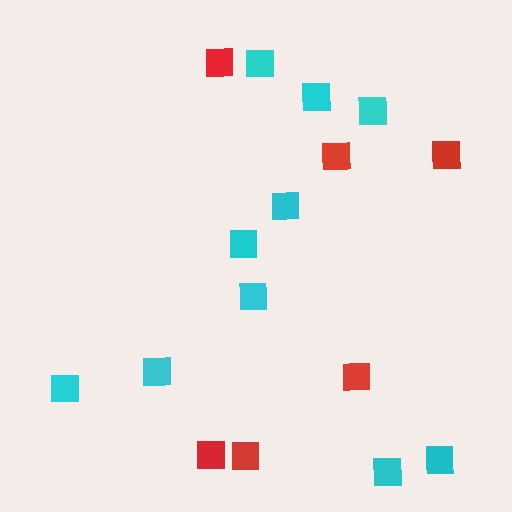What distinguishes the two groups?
There are 2 groups: one group of cyan squares (10) and one group of red squares (6).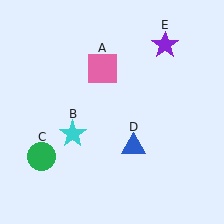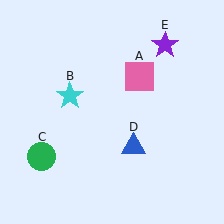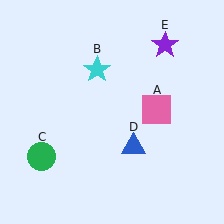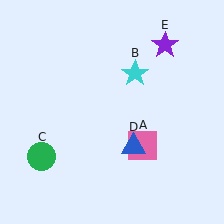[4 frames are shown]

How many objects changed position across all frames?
2 objects changed position: pink square (object A), cyan star (object B).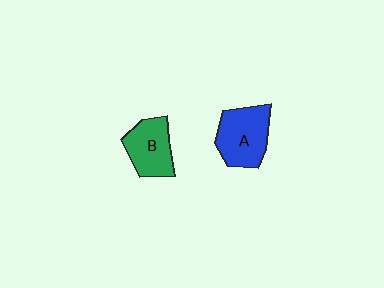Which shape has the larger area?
Shape A (blue).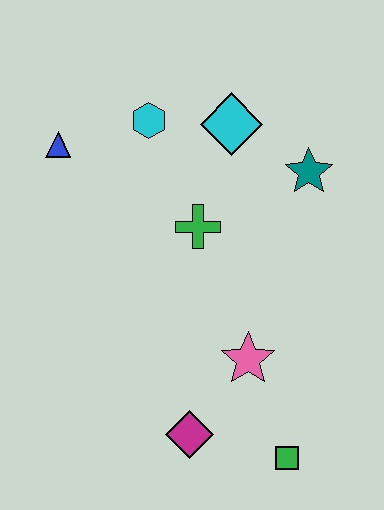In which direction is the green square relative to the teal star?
The green square is below the teal star.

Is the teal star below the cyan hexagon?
Yes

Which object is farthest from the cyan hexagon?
The green square is farthest from the cyan hexagon.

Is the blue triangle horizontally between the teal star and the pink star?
No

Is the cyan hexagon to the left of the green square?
Yes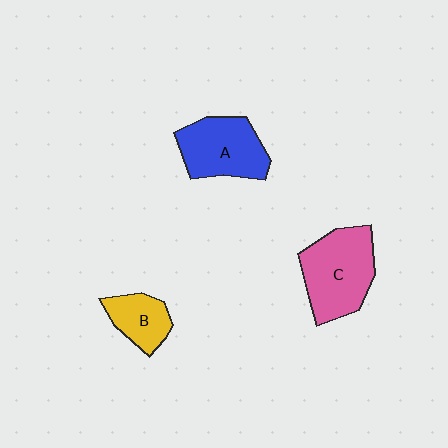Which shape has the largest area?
Shape C (pink).